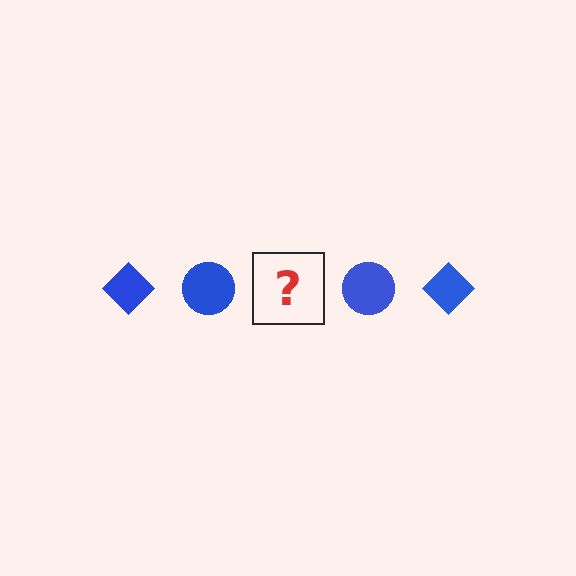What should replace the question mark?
The question mark should be replaced with a blue diamond.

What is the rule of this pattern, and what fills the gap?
The rule is that the pattern cycles through diamond, circle shapes in blue. The gap should be filled with a blue diamond.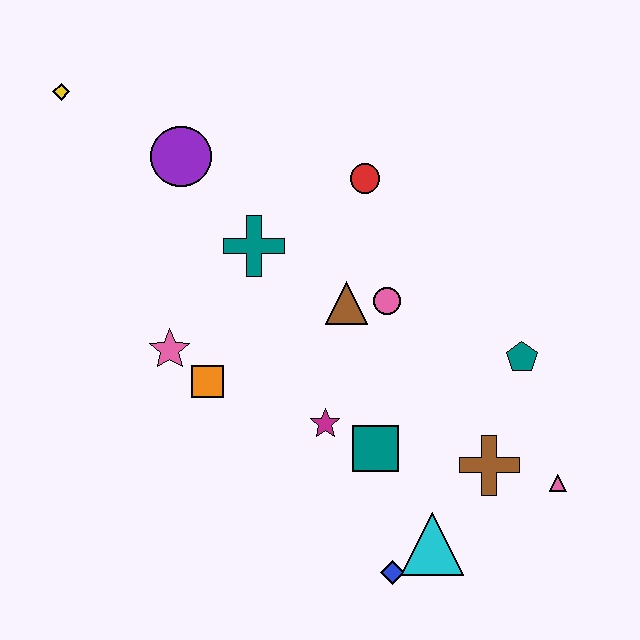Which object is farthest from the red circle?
The blue diamond is farthest from the red circle.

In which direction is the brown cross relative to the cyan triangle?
The brown cross is above the cyan triangle.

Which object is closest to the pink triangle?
The brown cross is closest to the pink triangle.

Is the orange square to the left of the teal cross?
Yes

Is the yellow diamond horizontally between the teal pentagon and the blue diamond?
No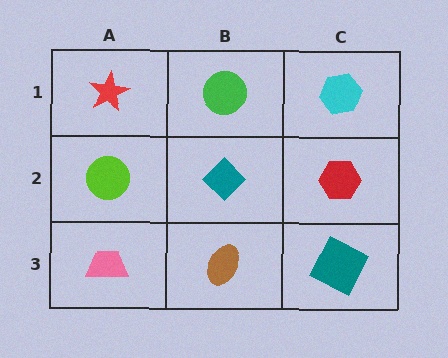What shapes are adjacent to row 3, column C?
A red hexagon (row 2, column C), a brown ellipse (row 3, column B).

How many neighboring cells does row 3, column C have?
2.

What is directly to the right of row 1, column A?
A green circle.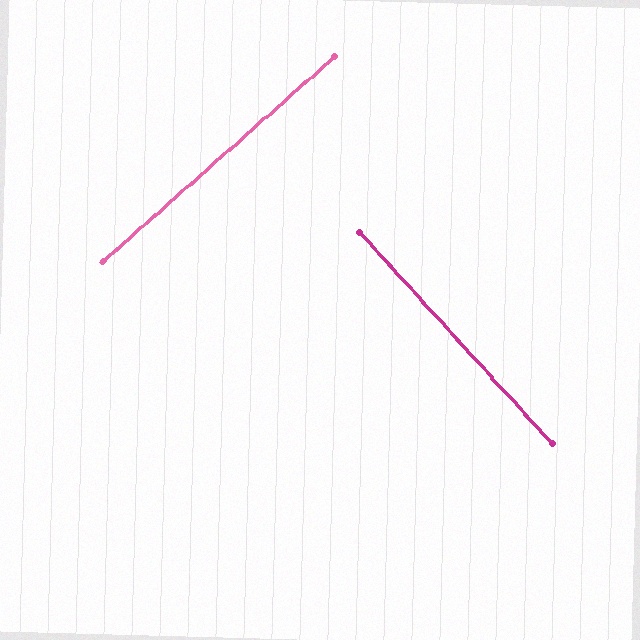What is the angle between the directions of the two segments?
Approximately 89 degrees.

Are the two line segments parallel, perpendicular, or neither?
Perpendicular — they meet at approximately 89°.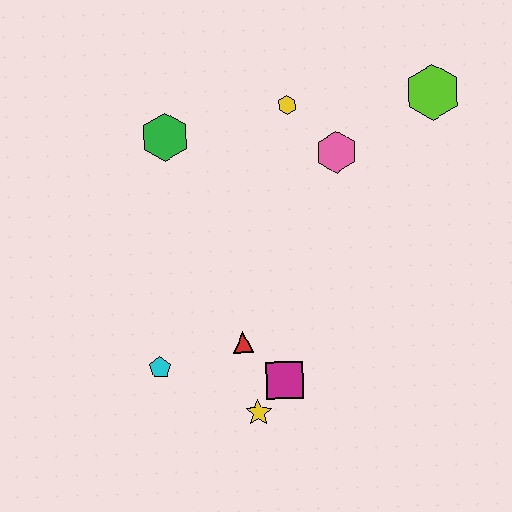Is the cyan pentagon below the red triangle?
Yes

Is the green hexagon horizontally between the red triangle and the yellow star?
No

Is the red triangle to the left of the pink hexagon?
Yes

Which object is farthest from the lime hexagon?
The cyan pentagon is farthest from the lime hexagon.